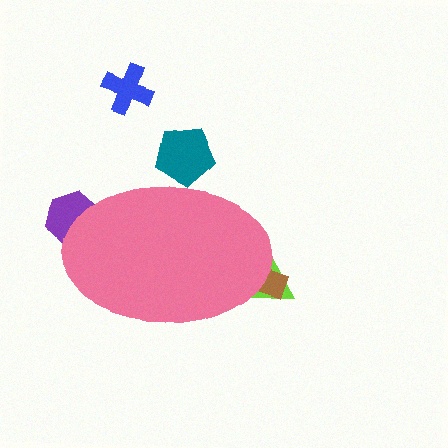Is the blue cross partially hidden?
No, the blue cross is fully visible.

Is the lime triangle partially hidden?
Yes, the lime triangle is partially hidden behind the pink ellipse.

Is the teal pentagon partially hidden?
Yes, the teal pentagon is partially hidden behind the pink ellipse.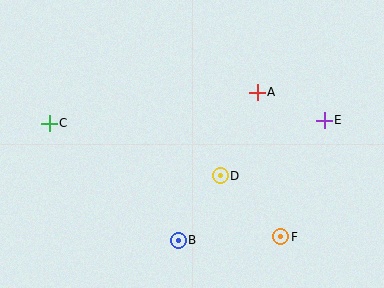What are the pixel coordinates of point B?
Point B is at (178, 240).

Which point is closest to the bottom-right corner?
Point F is closest to the bottom-right corner.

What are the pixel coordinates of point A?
Point A is at (257, 92).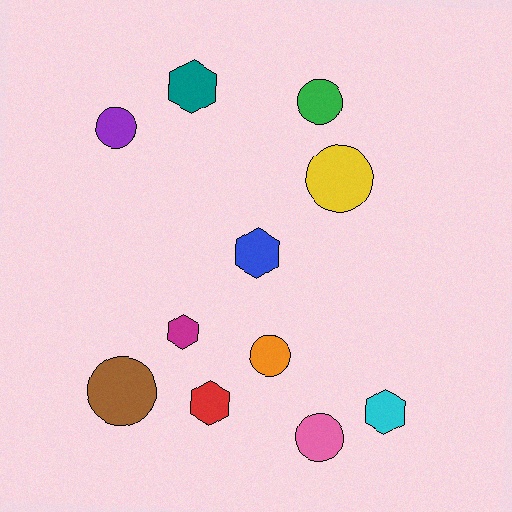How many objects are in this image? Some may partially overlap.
There are 11 objects.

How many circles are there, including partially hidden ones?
There are 6 circles.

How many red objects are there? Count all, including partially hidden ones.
There is 1 red object.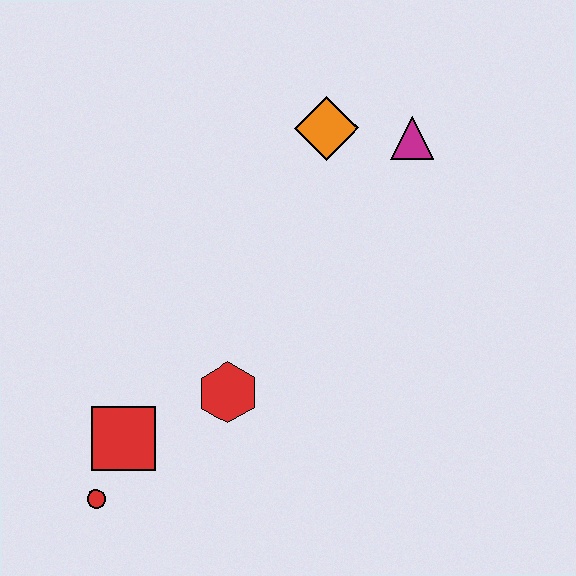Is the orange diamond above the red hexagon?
Yes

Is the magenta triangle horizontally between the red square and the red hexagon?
No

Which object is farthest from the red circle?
The magenta triangle is farthest from the red circle.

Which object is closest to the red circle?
The red square is closest to the red circle.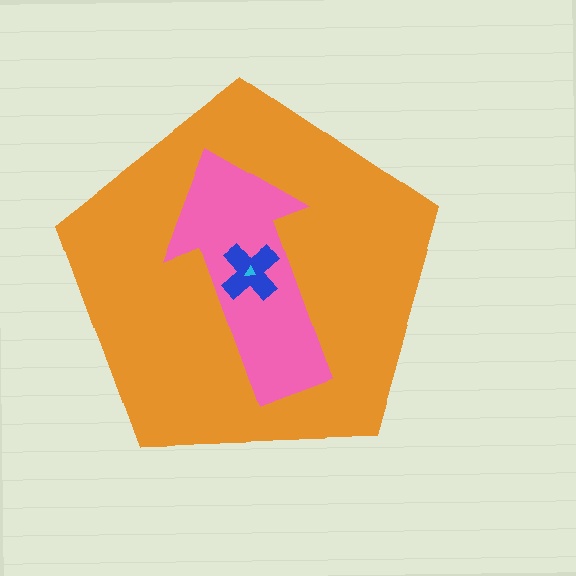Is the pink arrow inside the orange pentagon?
Yes.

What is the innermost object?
The cyan triangle.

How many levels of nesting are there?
4.